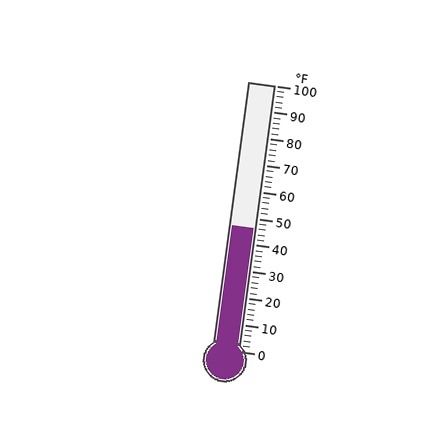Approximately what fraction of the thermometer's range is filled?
The thermometer is filled to approximately 45% of its range.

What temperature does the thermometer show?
The thermometer shows approximately 46°F.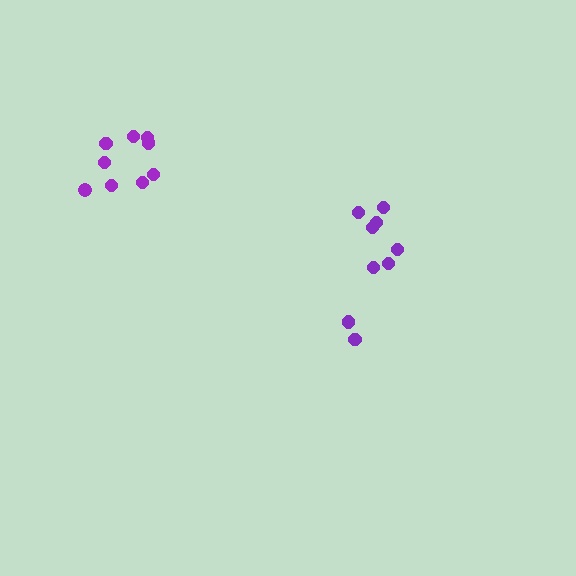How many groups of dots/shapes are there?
There are 2 groups.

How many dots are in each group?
Group 1: 9 dots, Group 2: 9 dots (18 total).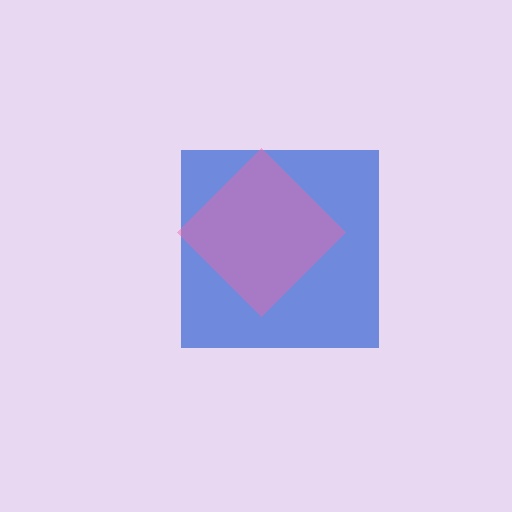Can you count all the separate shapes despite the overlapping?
Yes, there are 2 separate shapes.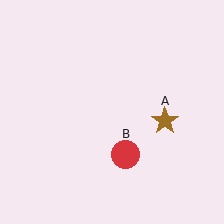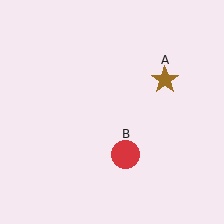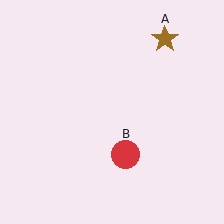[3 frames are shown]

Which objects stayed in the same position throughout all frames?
Red circle (object B) remained stationary.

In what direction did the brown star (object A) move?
The brown star (object A) moved up.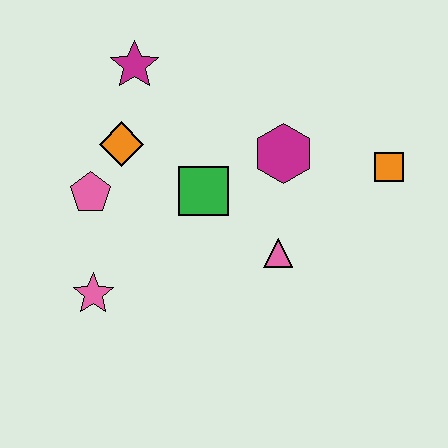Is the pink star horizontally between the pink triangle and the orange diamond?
No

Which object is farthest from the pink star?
The orange square is farthest from the pink star.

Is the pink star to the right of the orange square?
No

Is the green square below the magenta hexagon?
Yes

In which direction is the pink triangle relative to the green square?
The pink triangle is to the right of the green square.